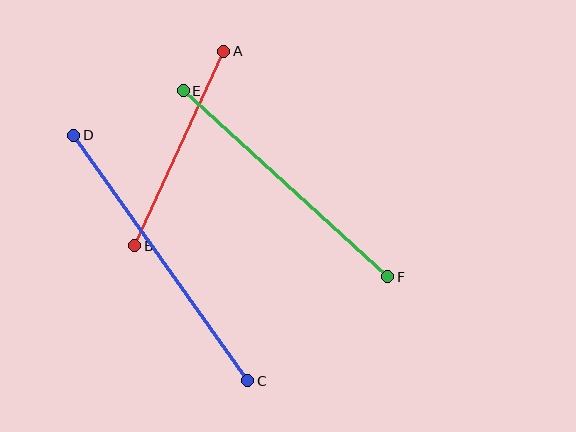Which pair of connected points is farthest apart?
Points C and D are farthest apart.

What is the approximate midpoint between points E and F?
The midpoint is at approximately (286, 184) pixels.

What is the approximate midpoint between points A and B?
The midpoint is at approximately (179, 148) pixels.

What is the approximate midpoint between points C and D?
The midpoint is at approximately (161, 258) pixels.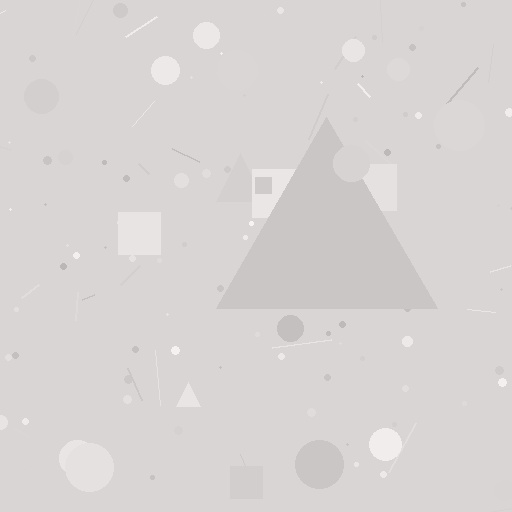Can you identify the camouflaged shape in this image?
The camouflaged shape is a triangle.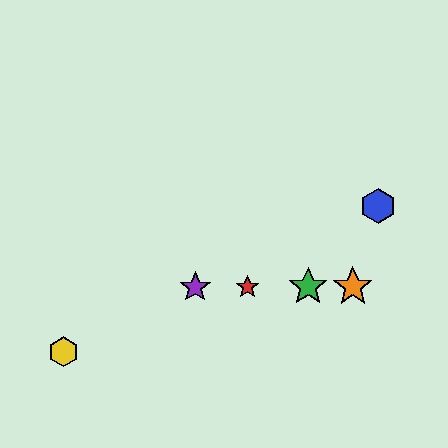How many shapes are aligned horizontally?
4 shapes (the red star, the green star, the purple star, the orange star) are aligned horizontally.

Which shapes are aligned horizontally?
The red star, the green star, the purple star, the orange star are aligned horizontally.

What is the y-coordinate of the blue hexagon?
The blue hexagon is at y≈206.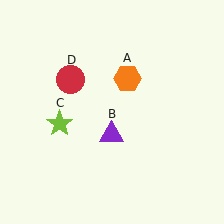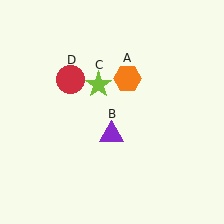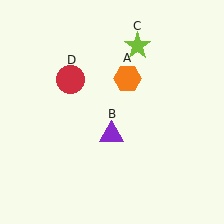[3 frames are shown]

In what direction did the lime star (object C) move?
The lime star (object C) moved up and to the right.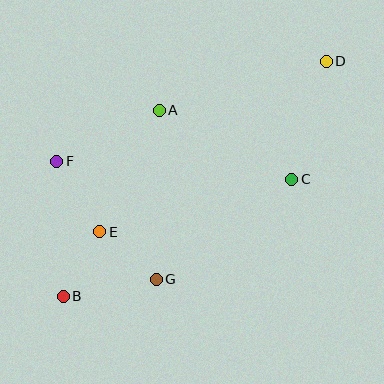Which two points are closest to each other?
Points E and G are closest to each other.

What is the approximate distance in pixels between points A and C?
The distance between A and C is approximately 150 pixels.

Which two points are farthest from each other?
Points B and D are farthest from each other.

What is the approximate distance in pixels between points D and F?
The distance between D and F is approximately 287 pixels.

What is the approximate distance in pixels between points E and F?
The distance between E and F is approximately 83 pixels.